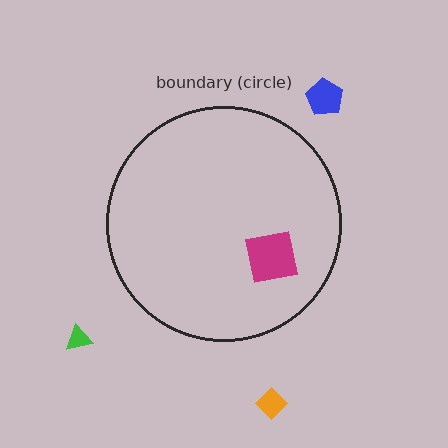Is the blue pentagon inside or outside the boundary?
Outside.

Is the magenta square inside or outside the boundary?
Inside.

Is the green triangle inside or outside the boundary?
Outside.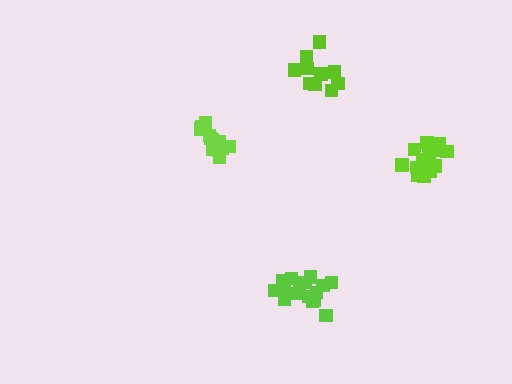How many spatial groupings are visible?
There are 4 spatial groupings.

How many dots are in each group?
Group 1: 16 dots, Group 2: 12 dots, Group 3: 16 dots, Group 4: 10 dots (54 total).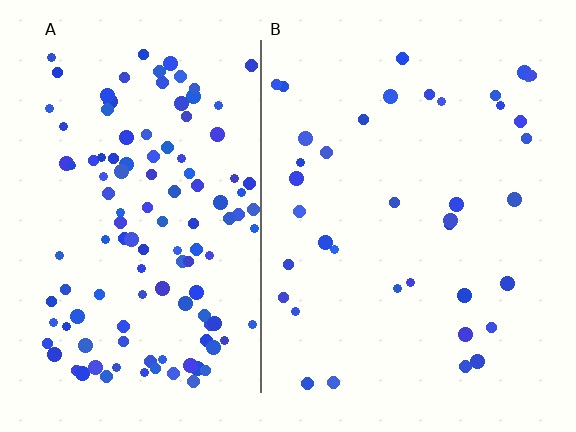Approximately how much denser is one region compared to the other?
Approximately 3.2× — region A over region B.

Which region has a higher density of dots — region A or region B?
A (the left).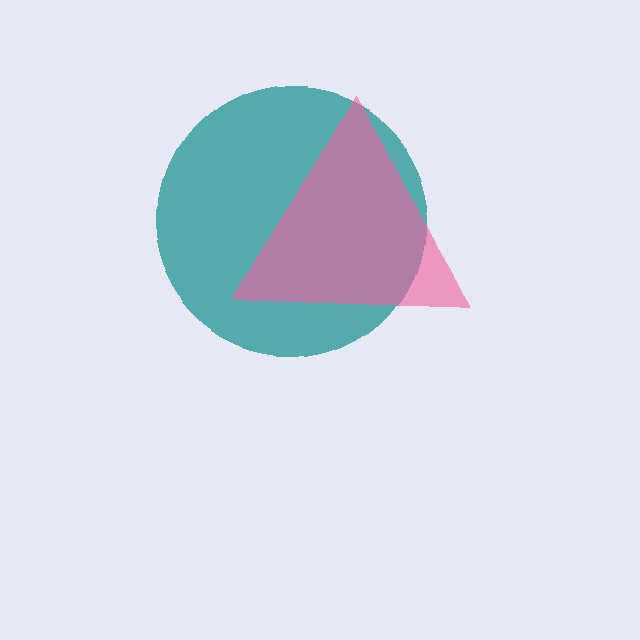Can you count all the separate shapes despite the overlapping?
Yes, there are 2 separate shapes.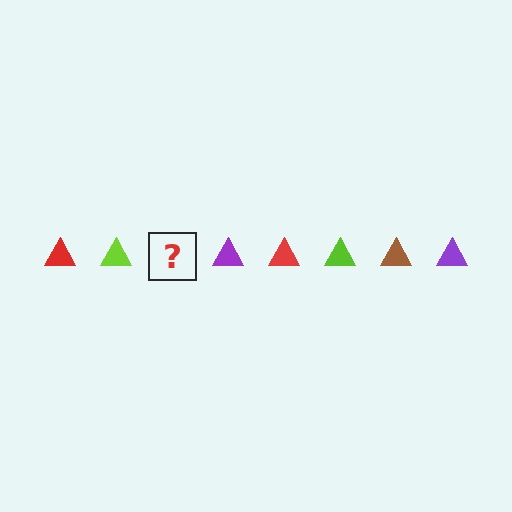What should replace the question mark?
The question mark should be replaced with a brown triangle.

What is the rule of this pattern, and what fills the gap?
The rule is that the pattern cycles through red, lime, brown, purple triangles. The gap should be filled with a brown triangle.